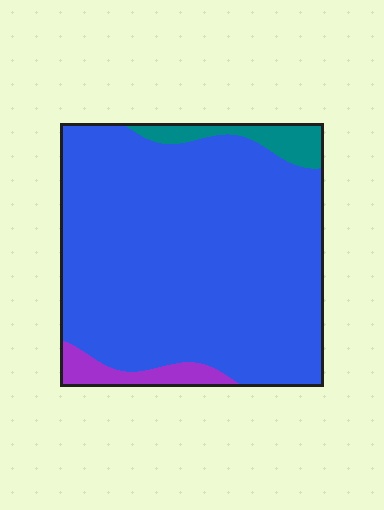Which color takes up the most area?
Blue, at roughly 90%.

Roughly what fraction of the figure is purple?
Purple covers 6% of the figure.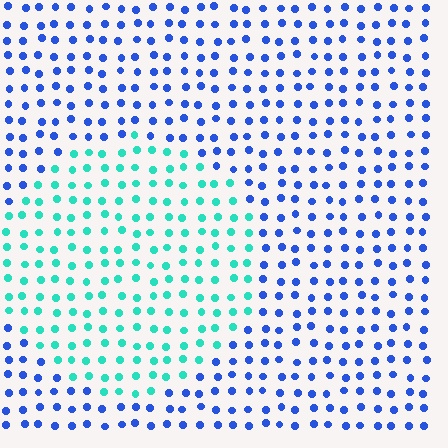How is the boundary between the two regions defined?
The boundary is defined purely by a slight shift in hue (about 57 degrees). Spacing, size, and orientation are identical on both sides.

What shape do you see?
I see a circle.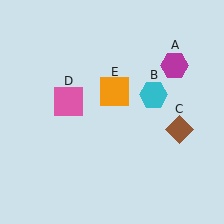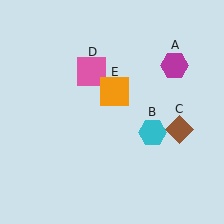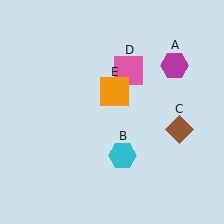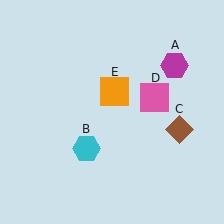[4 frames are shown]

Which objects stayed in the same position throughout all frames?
Magenta hexagon (object A) and brown diamond (object C) and orange square (object E) remained stationary.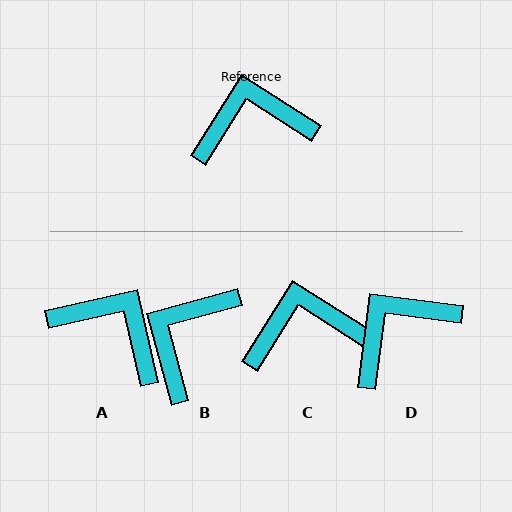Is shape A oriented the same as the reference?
No, it is off by about 45 degrees.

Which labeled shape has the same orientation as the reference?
C.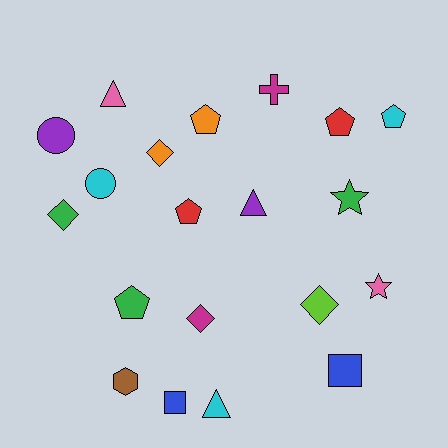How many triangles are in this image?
There are 3 triangles.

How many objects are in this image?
There are 20 objects.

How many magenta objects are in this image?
There are 2 magenta objects.